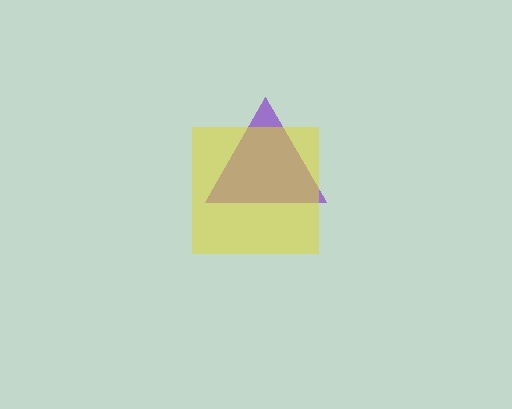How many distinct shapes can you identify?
There are 2 distinct shapes: a purple triangle, a yellow square.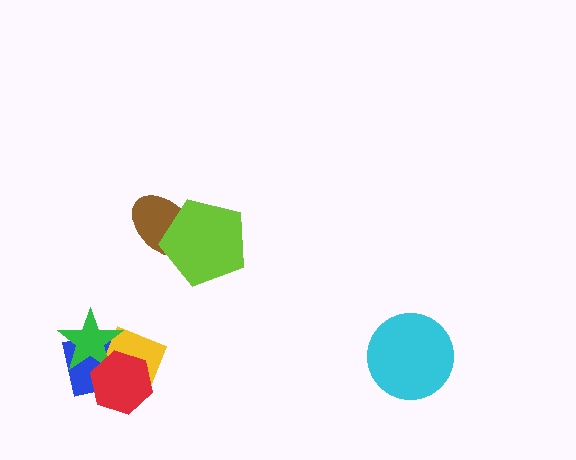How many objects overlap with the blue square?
3 objects overlap with the blue square.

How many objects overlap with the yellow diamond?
3 objects overlap with the yellow diamond.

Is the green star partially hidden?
Yes, it is partially covered by another shape.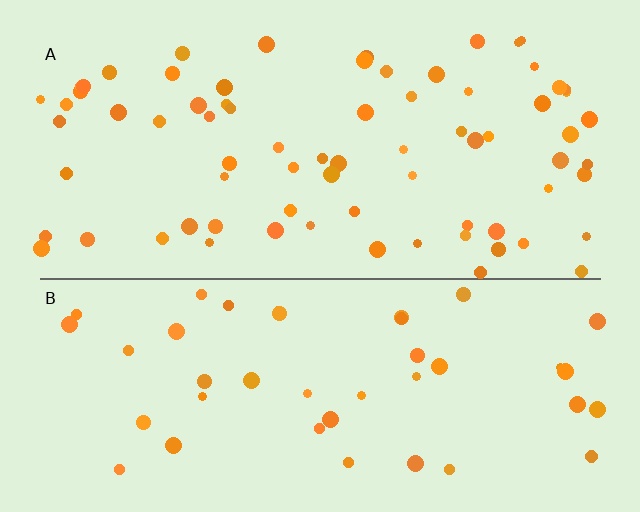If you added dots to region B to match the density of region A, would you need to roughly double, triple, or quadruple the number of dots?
Approximately double.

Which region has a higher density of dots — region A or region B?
A (the top).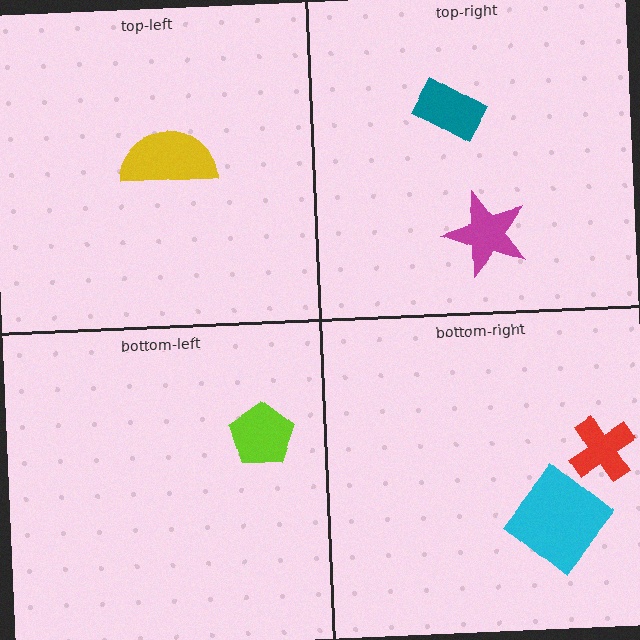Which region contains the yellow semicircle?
The top-left region.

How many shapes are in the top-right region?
2.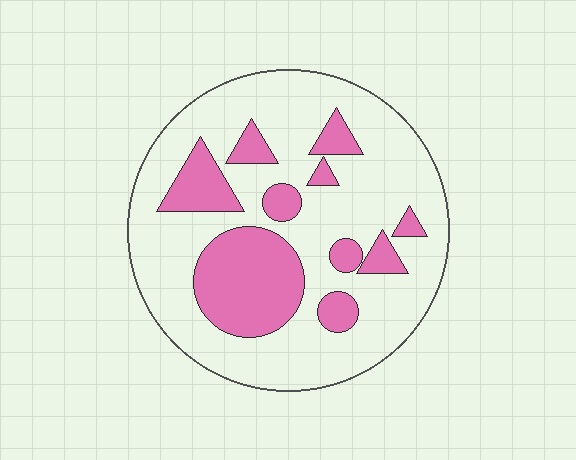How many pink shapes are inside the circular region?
10.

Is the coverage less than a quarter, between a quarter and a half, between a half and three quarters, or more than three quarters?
Between a quarter and a half.